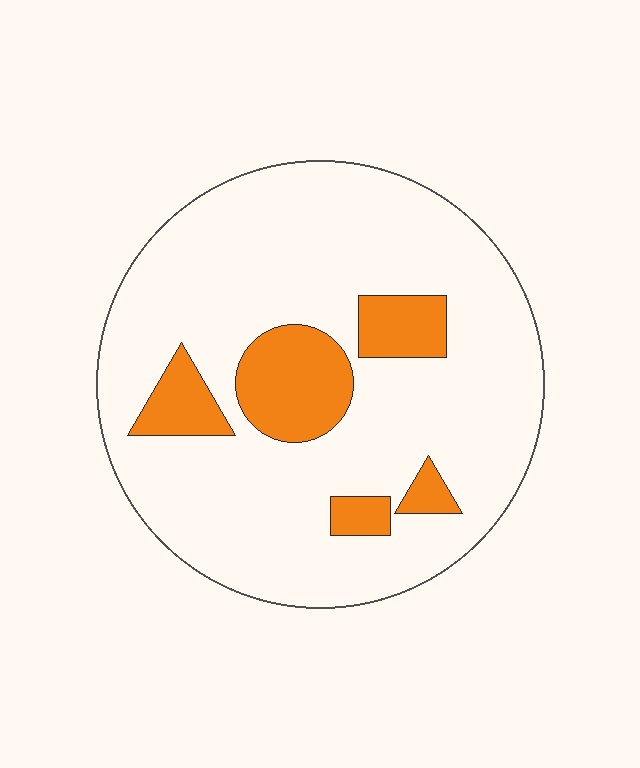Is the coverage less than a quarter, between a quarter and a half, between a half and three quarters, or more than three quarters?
Less than a quarter.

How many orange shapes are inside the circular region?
5.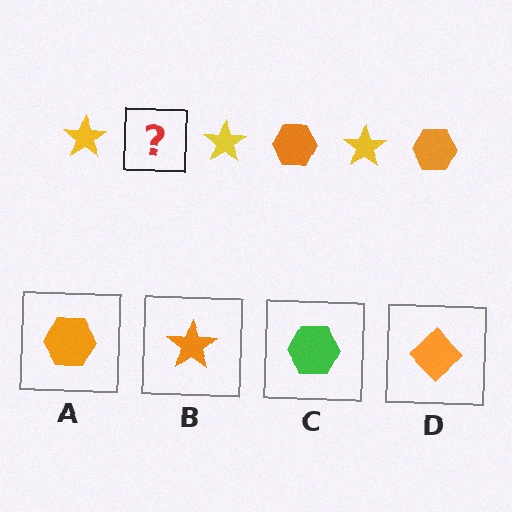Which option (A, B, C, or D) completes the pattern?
A.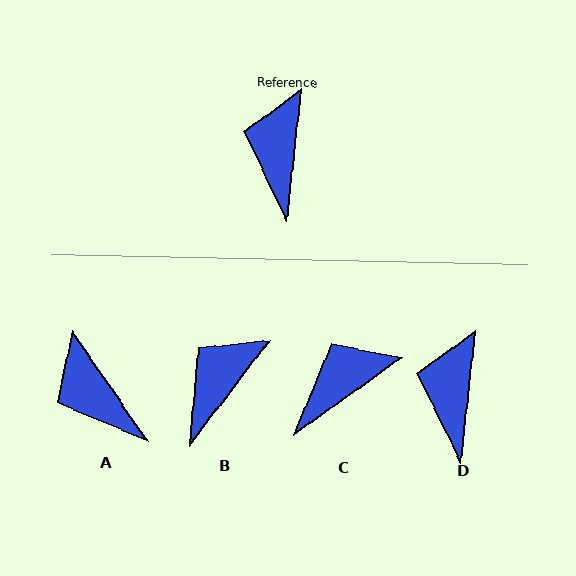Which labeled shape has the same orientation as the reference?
D.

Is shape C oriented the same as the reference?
No, it is off by about 48 degrees.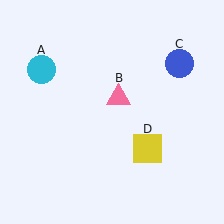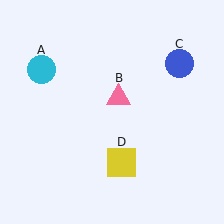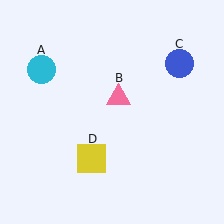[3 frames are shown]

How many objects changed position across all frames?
1 object changed position: yellow square (object D).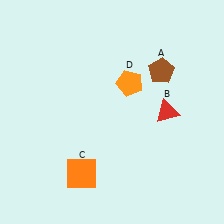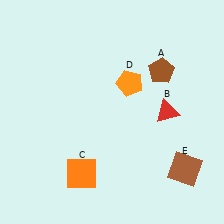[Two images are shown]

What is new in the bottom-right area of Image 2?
A brown square (E) was added in the bottom-right area of Image 2.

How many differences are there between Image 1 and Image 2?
There is 1 difference between the two images.